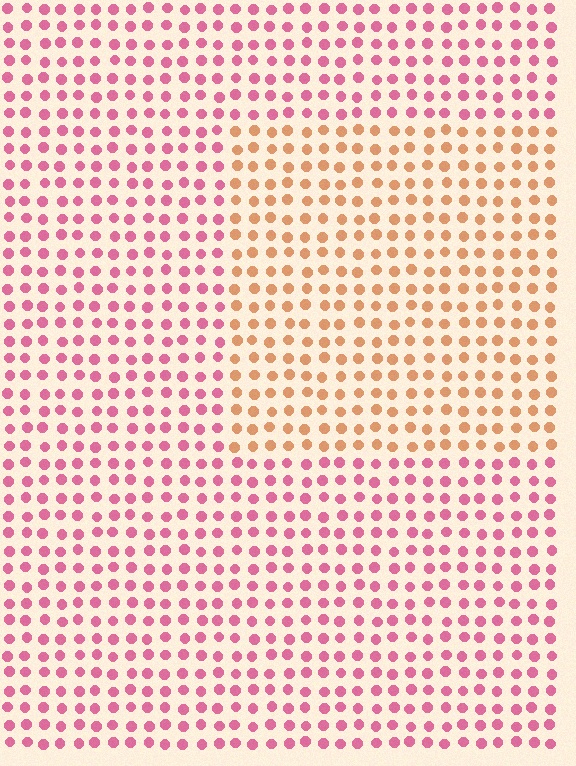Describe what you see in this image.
The image is filled with small pink elements in a uniform arrangement. A rectangle-shaped region is visible where the elements are tinted to a slightly different hue, forming a subtle color boundary.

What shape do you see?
I see a rectangle.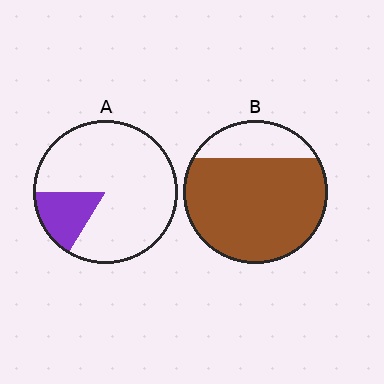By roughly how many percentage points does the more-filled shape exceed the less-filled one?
By roughly 65 percentage points (B over A).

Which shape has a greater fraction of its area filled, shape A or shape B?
Shape B.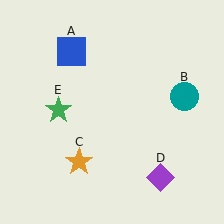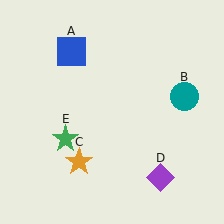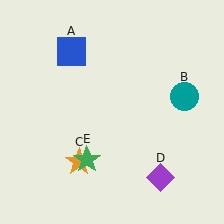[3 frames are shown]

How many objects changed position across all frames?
1 object changed position: green star (object E).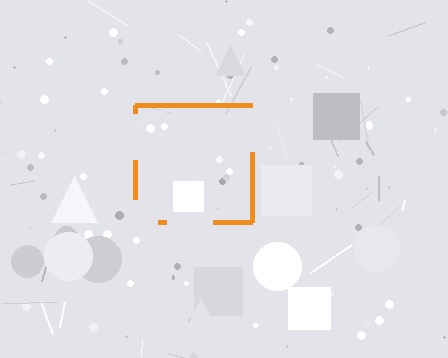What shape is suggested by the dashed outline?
The dashed outline suggests a square.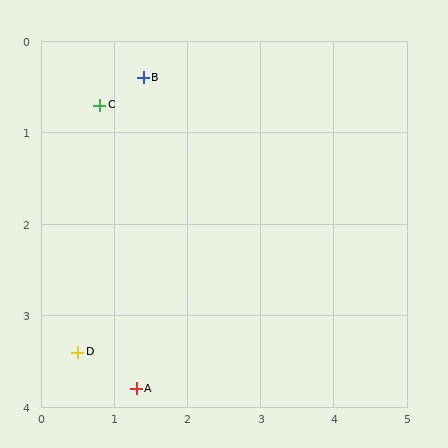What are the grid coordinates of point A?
Point A is at approximately (1.3, 3.8).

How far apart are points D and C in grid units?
Points D and C are about 2.7 grid units apart.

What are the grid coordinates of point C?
Point C is at approximately (0.8, 0.7).